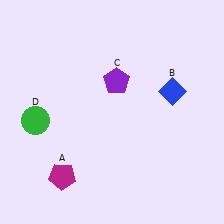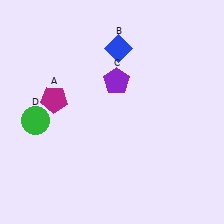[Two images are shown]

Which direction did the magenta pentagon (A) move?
The magenta pentagon (A) moved up.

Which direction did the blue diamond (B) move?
The blue diamond (B) moved left.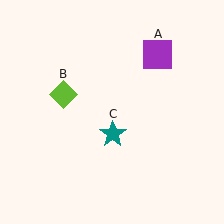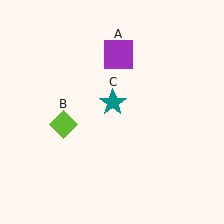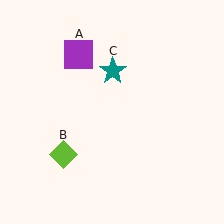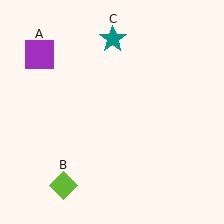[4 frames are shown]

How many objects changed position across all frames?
3 objects changed position: purple square (object A), lime diamond (object B), teal star (object C).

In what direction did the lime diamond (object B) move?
The lime diamond (object B) moved down.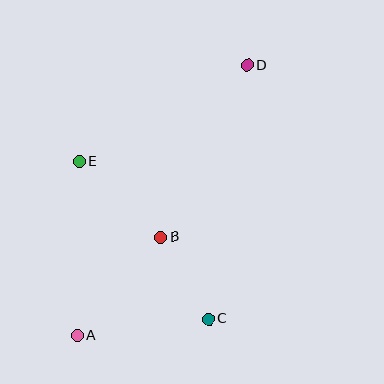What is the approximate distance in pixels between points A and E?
The distance between A and E is approximately 174 pixels.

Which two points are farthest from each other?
Points A and D are farthest from each other.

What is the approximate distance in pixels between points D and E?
The distance between D and E is approximately 193 pixels.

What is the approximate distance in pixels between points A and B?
The distance between A and B is approximately 130 pixels.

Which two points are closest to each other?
Points B and C are closest to each other.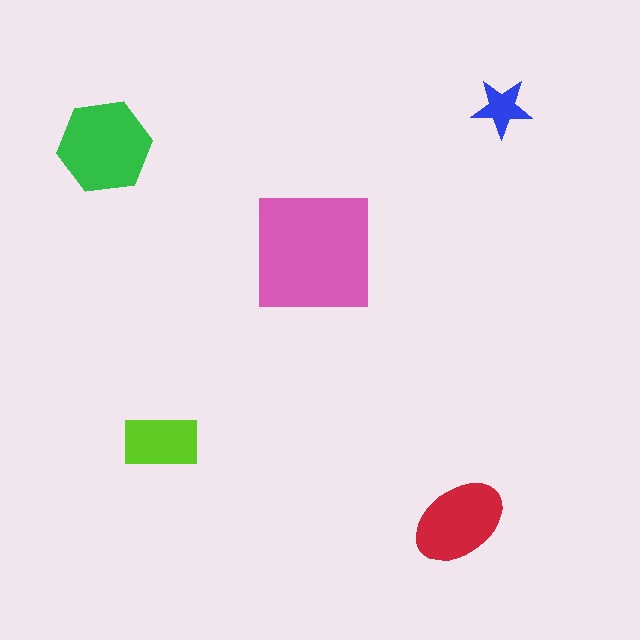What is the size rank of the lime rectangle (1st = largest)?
4th.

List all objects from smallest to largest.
The blue star, the lime rectangle, the red ellipse, the green hexagon, the pink square.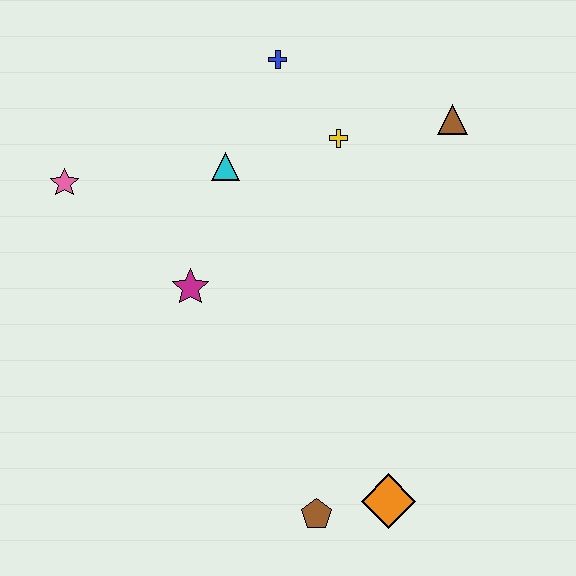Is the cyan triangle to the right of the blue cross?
No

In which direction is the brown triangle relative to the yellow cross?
The brown triangle is to the right of the yellow cross.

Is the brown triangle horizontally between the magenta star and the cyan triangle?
No